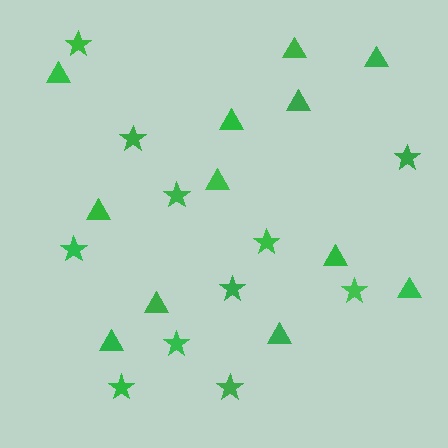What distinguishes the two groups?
There are 2 groups: one group of triangles (12) and one group of stars (11).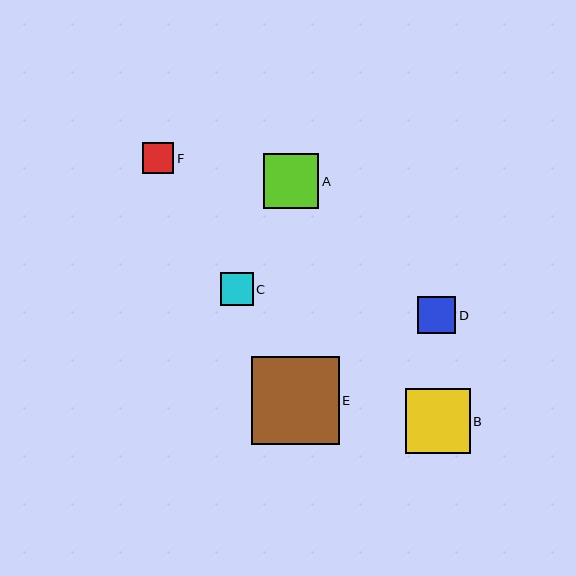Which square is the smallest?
Square F is the smallest with a size of approximately 31 pixels.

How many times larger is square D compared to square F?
Square D is approximately 1.2 times the size of square F.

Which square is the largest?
Square E is the largest with a size of approximately 87 pixels.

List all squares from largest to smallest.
From largest to smallest: E, B, A, D, C, F.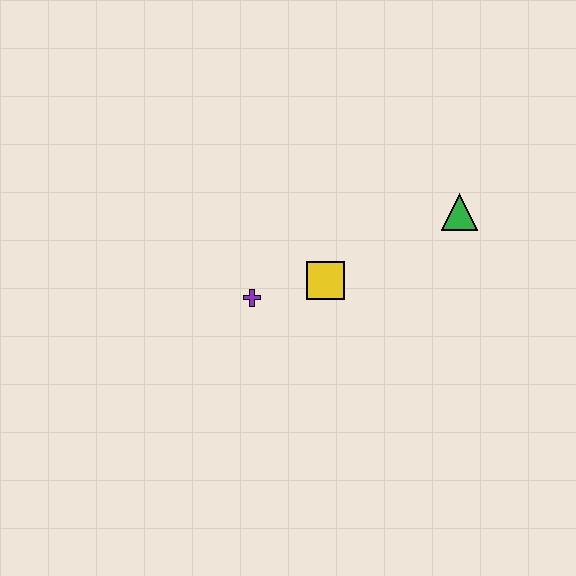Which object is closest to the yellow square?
The purple cross is closest to the yellow square.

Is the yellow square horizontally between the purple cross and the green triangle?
Yes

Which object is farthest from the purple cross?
The green triangle is farthest from the purple cross.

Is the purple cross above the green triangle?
No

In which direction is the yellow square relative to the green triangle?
The yellow square is to the left of the green triangle.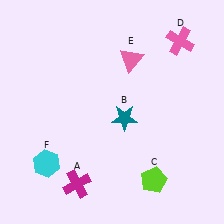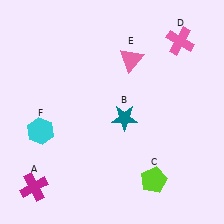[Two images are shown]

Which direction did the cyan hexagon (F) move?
The cyan hexagon (F) moved up.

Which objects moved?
The objects that moved are: the magenta cross (A), the cyan hexagon (F).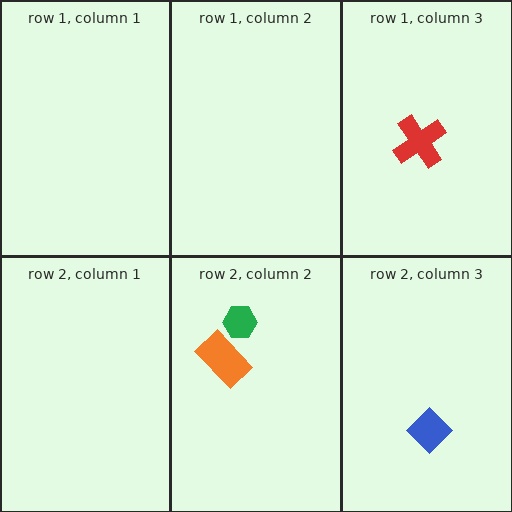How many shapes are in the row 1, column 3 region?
1.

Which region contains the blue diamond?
The row 2, column 3 region.